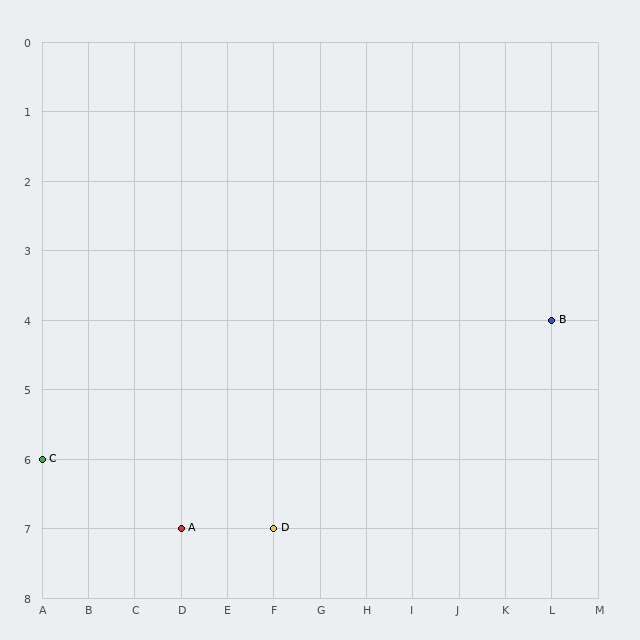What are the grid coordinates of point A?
Point A is at grid coordinates (D, 7).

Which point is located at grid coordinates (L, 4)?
Point B is at (L, 4).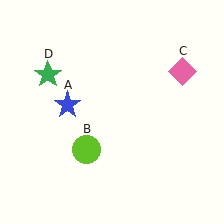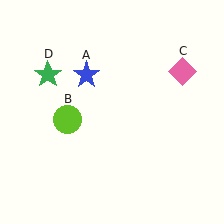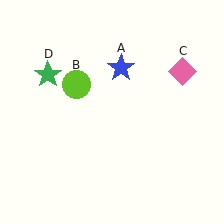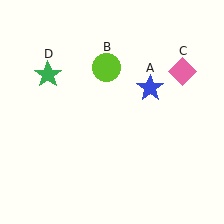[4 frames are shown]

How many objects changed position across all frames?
2 objects changed position: blue star (object A), lime circle (object B).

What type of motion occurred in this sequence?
The blue star (object A), lime circle (object B) rotated clockwise around the center of the scene.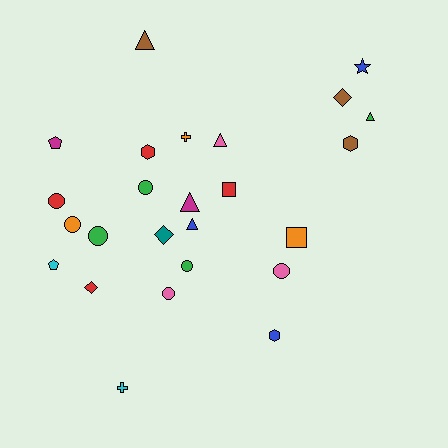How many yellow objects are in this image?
There are no yellow objects.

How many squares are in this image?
There are 2 squares.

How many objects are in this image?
There are 25 objects.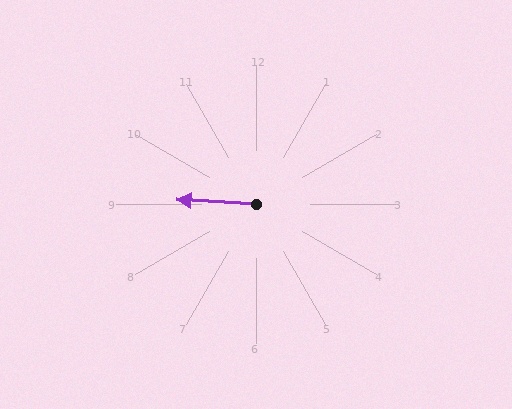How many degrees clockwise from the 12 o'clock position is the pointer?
Approximately 273 degrees.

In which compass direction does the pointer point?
West.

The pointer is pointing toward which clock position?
Roughly 9 o'clock.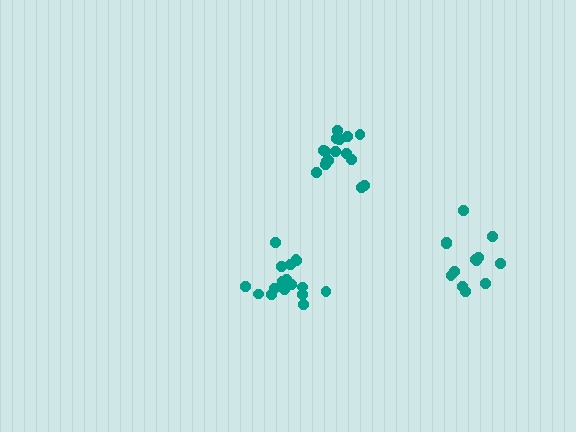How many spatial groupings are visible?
There are 3 spatial groupings.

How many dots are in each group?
Group 1: 16 dots, Group 2: 13 dots, Group 3: 18 dots (47 total).